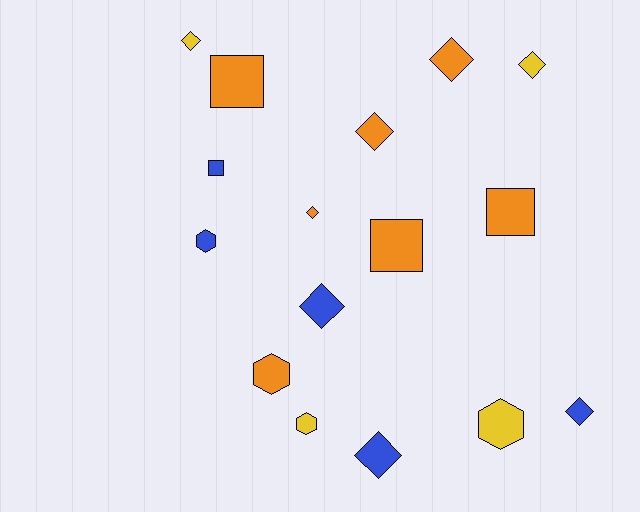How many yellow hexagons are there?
There are 2 yellow hexagons.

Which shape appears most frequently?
Diamond, with 8 objects.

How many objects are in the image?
There are 16 objects.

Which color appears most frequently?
Orange, with 7 objects.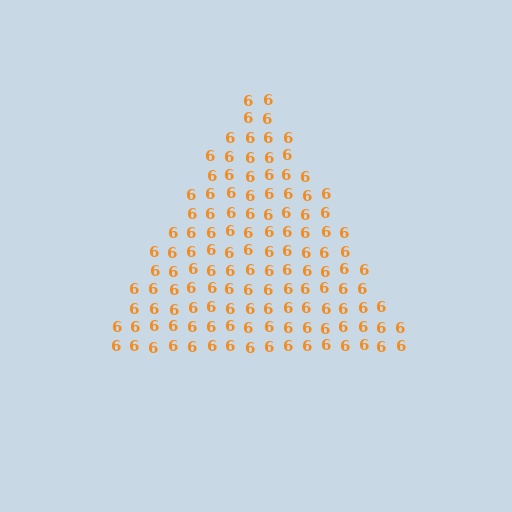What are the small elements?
The small elements are digit 6's.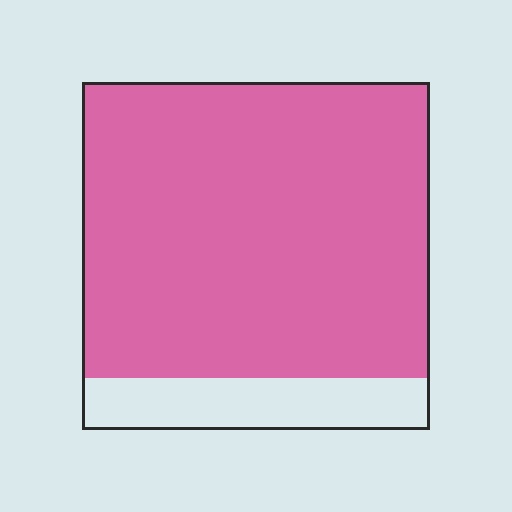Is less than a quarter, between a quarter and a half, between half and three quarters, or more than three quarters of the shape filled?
More than three quarters.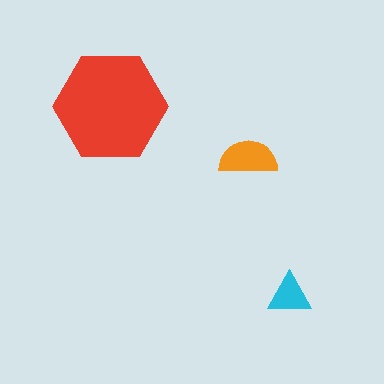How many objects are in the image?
There are 3 objects in the image.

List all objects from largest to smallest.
The red hexagon, the orange semicircle, the cyan triangle.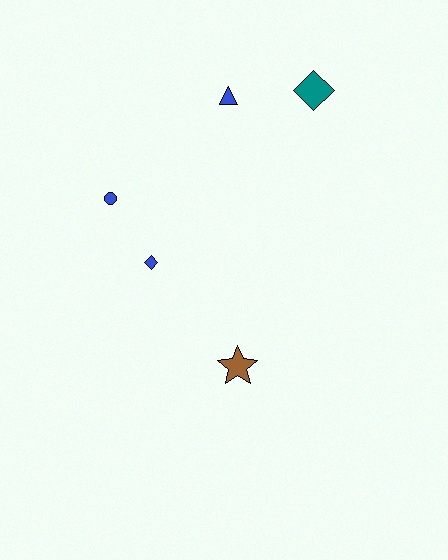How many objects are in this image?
There are 5 objects.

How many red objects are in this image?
There are no red objects.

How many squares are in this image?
There are no squares.